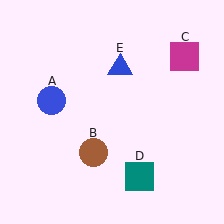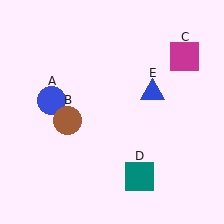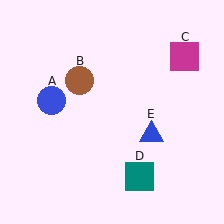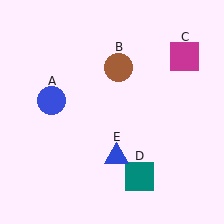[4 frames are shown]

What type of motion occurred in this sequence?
The brown circle (object B), blue triangle (object E) rotated clockwise around the center of the scene.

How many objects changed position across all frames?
2 objects changed position: brown circle (object B), blue triangle (object E).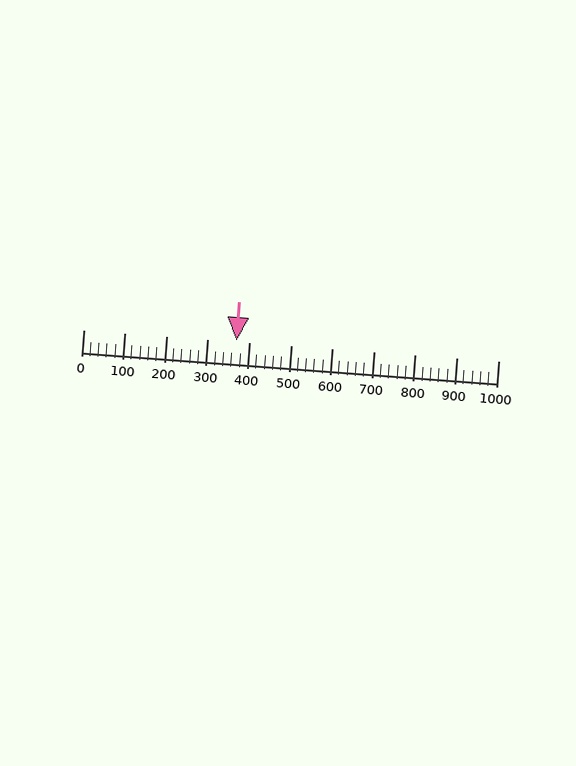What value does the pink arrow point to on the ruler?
The pink arrow points to approximately 370.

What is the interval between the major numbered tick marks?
The major tick marks are spaced 100 units apart.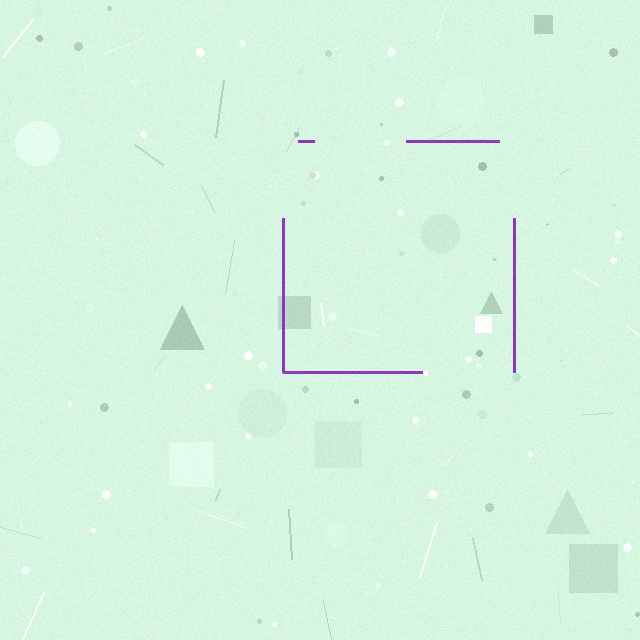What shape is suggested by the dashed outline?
The dashed outline suggests a square.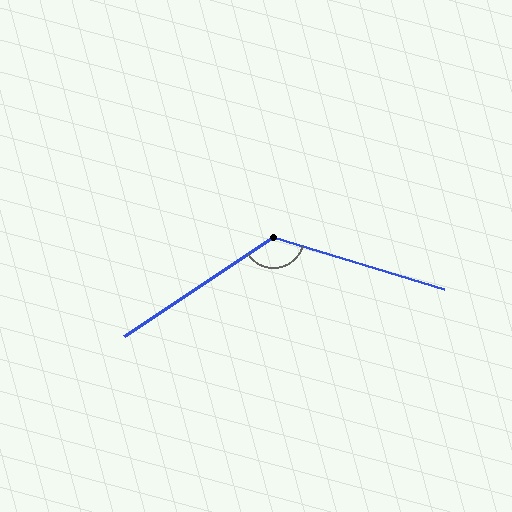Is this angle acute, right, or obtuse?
It is obtuse.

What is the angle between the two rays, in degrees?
Approximately 130 degrees.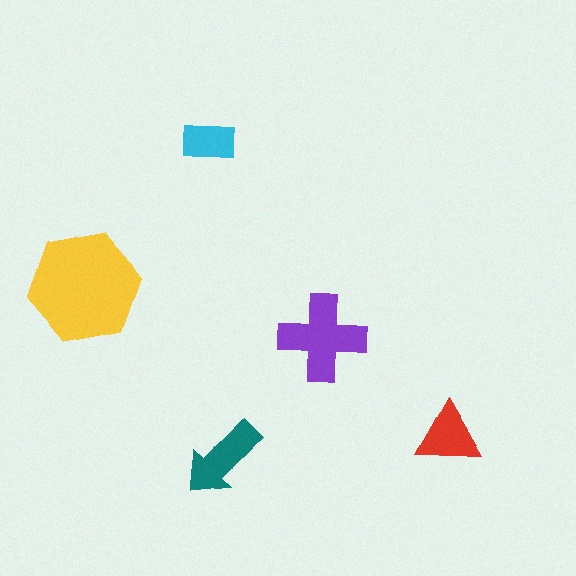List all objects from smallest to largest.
The cyan rectangle, the red triangle, the teal arrow, the purple cross, the yellow hexagon.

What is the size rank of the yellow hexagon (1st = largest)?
1st.